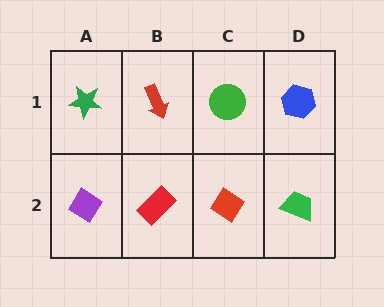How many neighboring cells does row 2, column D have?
2.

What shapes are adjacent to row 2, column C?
A green circle (row 1, column C), a red rectangle (row 2, column B), a green trapezoid (row 2, column D).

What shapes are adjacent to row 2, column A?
A green star (row 1, column A), a red rectangle (row 2, column B).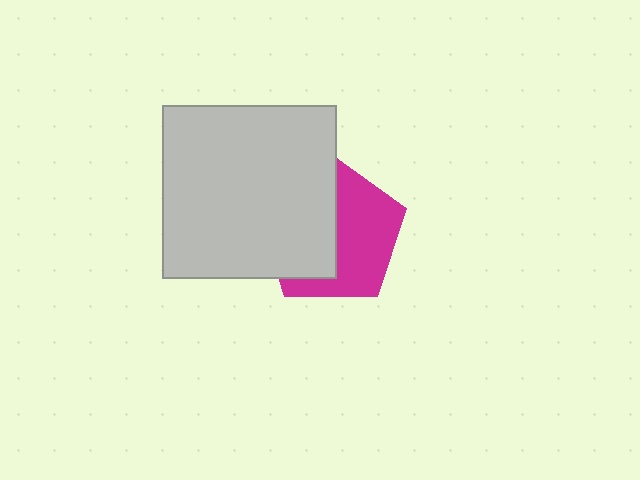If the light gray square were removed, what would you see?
You would see the complete magenta pentagon.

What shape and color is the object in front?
The object in front is a light gray square.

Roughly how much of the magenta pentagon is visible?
About half of it is visible (roughly 51%).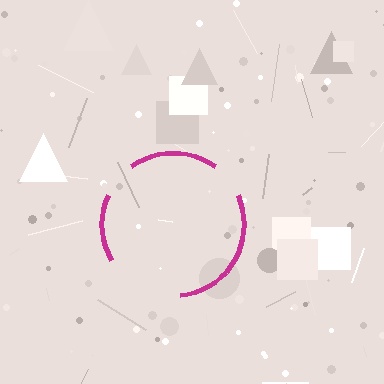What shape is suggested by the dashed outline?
The dashed outline suggests a circle.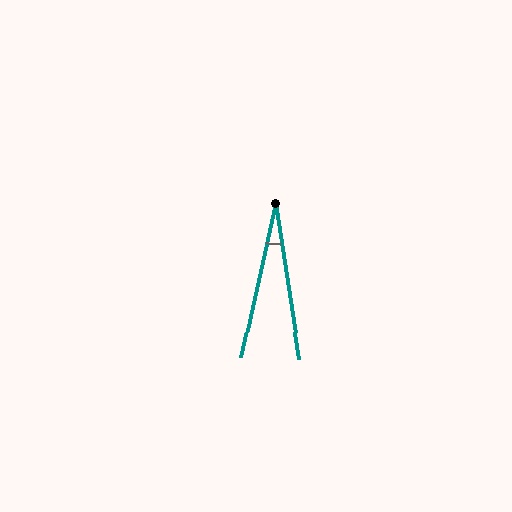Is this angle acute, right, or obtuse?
It is acute.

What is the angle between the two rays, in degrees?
Approximately 21 degrees.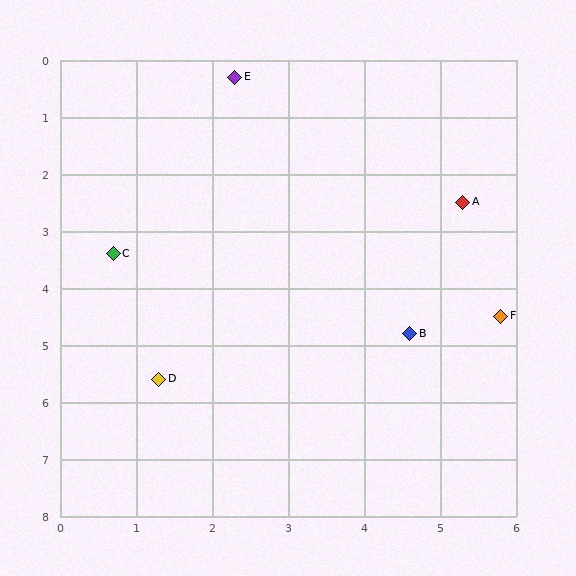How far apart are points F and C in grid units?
Points F and C are about 5.2 grid units apart.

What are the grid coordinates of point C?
Point C is at approximately (0.7, 3.4).